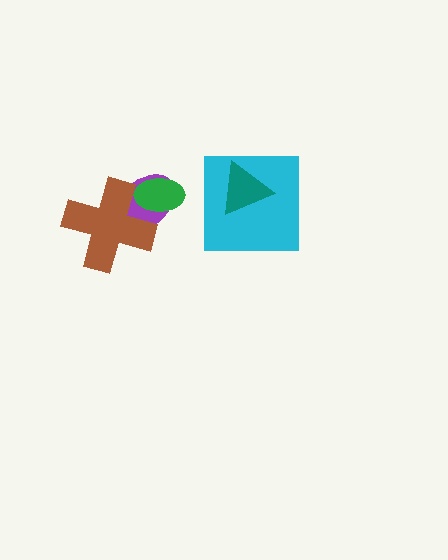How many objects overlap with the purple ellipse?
2 objects overlap with the purple ellipse.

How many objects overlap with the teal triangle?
1 object overlaps with the teal triangle.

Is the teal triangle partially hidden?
No, no other shape covers it.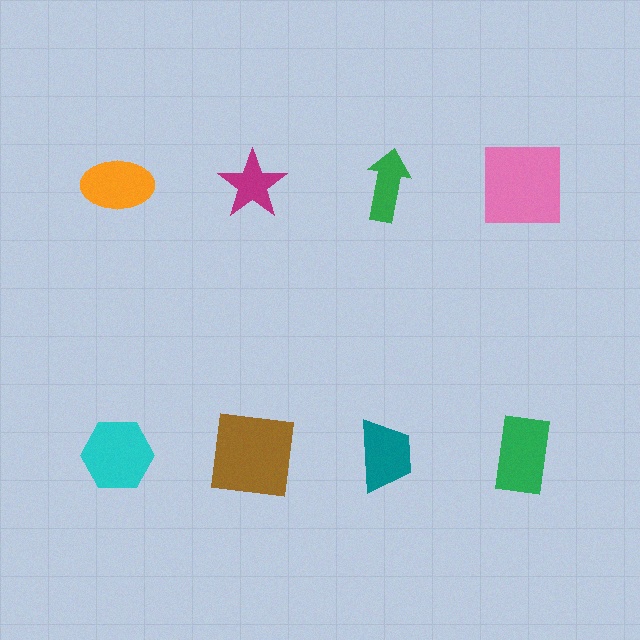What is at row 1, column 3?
A green arrow.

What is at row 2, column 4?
A green rectangle.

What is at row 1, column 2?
A magenta star.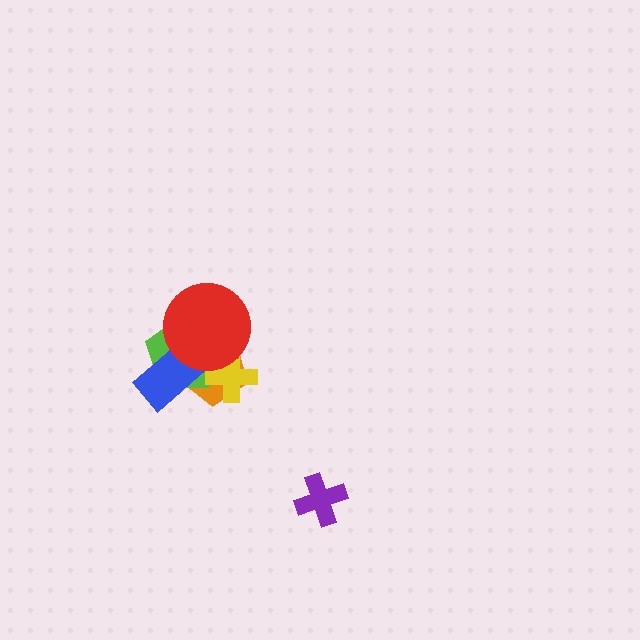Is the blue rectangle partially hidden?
Yes, it is partially covered by another shape.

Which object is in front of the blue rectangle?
The red circle is in front of the blue rectangle.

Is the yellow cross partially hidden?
Yes, it is partially covered by another shape.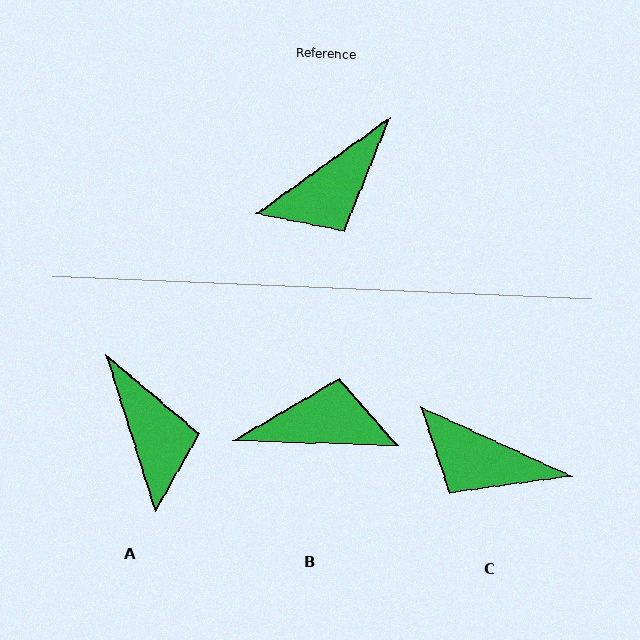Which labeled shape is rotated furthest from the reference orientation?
B, about 142 degrees away.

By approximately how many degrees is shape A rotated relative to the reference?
Approximately 71 degrees counter-clockwise.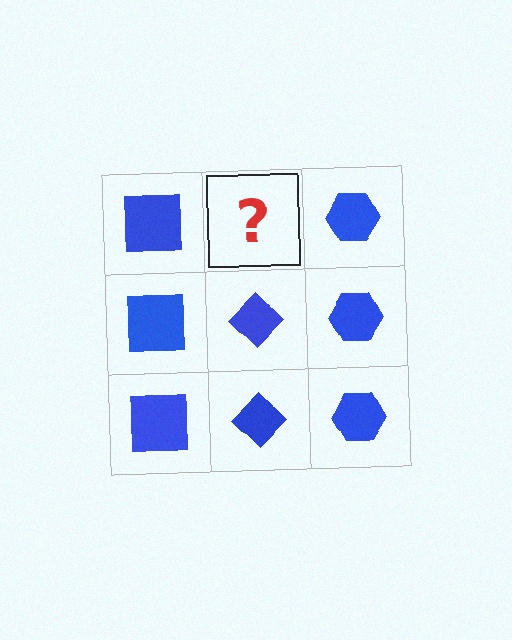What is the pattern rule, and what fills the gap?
The rule is that each column has a consistent shape. The gap should be filled with a blue diamond.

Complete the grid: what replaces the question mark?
The question mark should be replaced with a blue diamond.